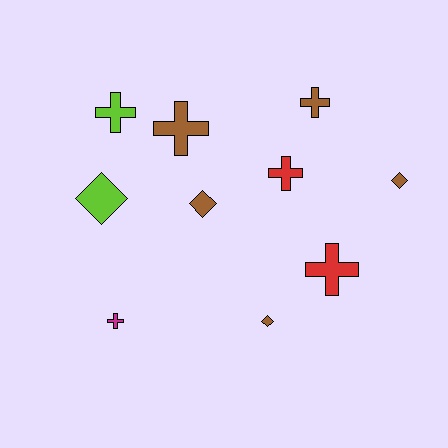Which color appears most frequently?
Brown, with 5 objects.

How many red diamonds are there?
There are no red diamonds.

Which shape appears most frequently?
Cross, with 6 objects.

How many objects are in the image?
There are 10 objects.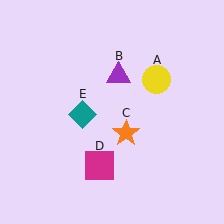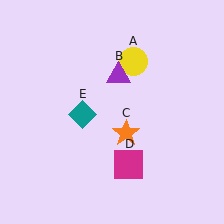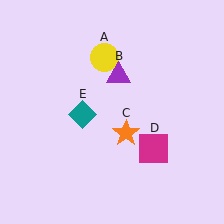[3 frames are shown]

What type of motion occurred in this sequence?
The yellow circle (object A), magenta square (object D) rotated counterclockwise around the center of the scene.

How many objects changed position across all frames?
2 objects changed position: yellow circle (object A), magenta square (object D).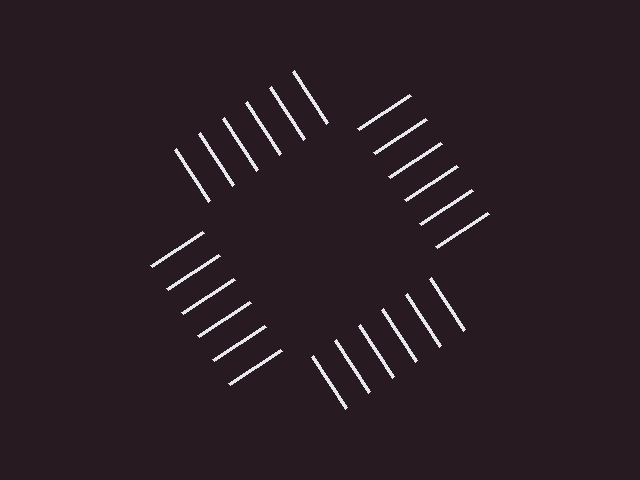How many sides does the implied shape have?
4 sides — the line-ends trace a square.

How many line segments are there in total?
24 — 6 along each of the 4 edges.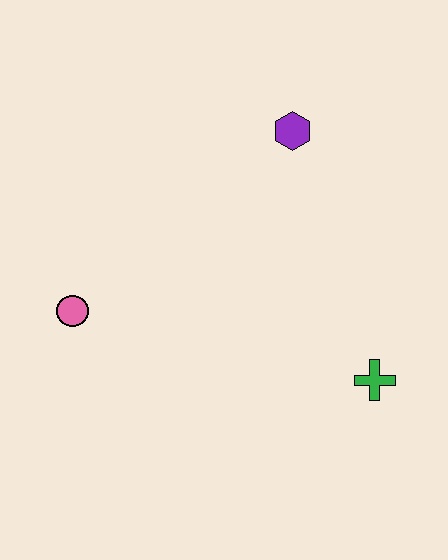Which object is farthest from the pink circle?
The green cross is farthest from the pink circle.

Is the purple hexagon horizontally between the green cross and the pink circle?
Yes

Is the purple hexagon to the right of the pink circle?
Yes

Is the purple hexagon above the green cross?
Yes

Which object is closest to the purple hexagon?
The green cross is closest to the purple hexagon.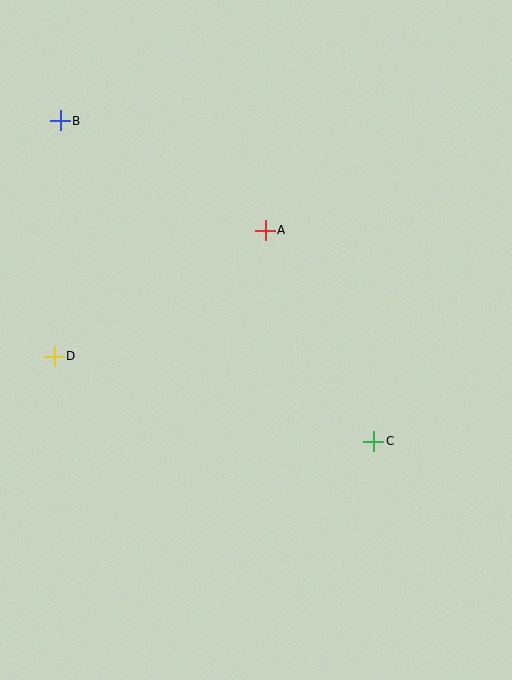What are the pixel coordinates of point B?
Point B is at (60, 121).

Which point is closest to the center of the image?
Point A at (265, 230) is closest to the center.